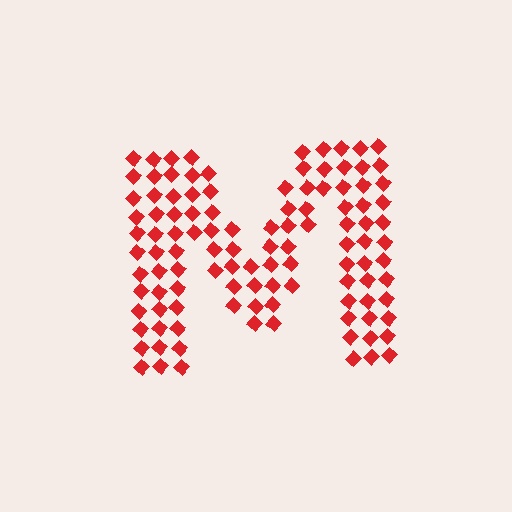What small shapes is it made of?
It is made of small diamonds.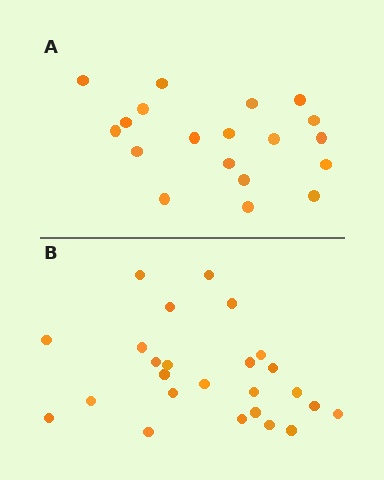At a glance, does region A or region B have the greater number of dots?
Region B (the bottom region) has more dots.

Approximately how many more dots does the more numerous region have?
Region B has about 6 more dots than region A.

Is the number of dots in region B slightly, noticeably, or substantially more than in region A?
Region B has noticeably more, but not dramatically so. The ratio is roughly 1.3 to 1.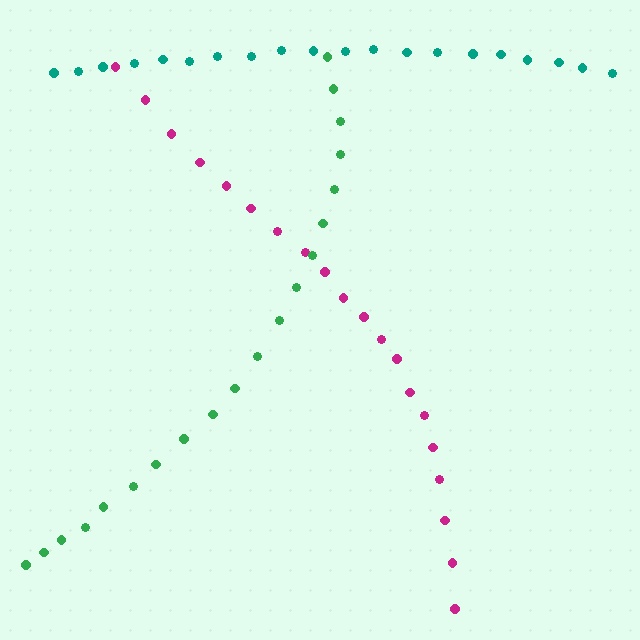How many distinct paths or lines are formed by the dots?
There are 3 distinct paths.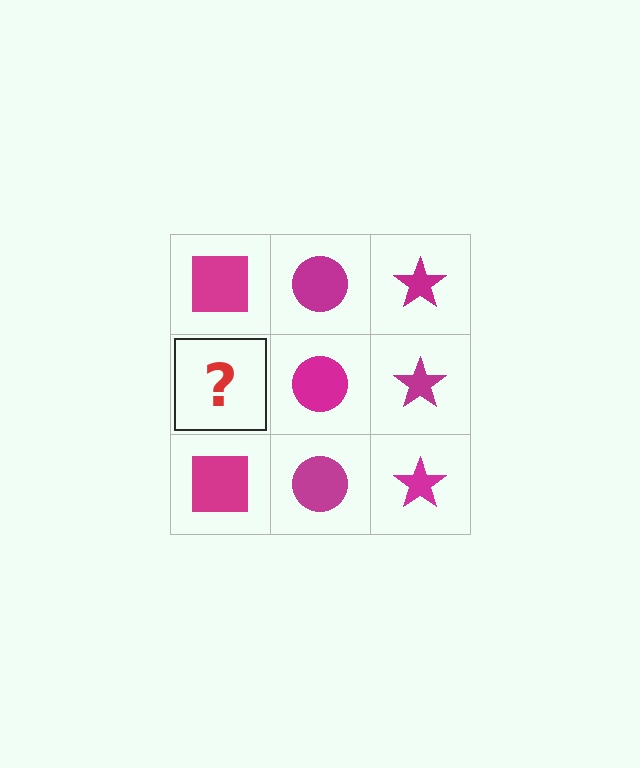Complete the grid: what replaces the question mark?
The question mark should be replaced with a magenta square.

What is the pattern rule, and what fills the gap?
The rule is that each column has a consistent shape. The gap should be filled with a magenta square.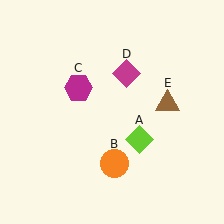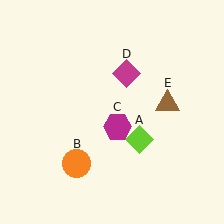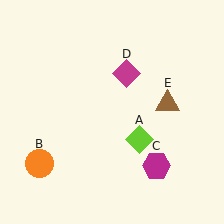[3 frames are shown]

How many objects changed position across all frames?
2 objects changed position: orange circle (object B), magenta hexagon (object C).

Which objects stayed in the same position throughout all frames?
Lime diamond (object A) and magenta diamond (object D) and brown triangle (object E) remained stationary.